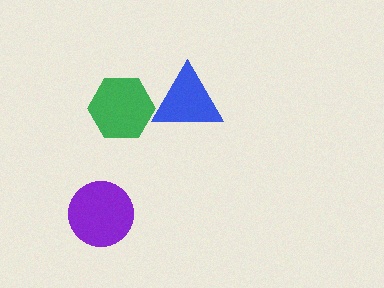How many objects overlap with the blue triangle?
1 object overlaps with the blue triangle.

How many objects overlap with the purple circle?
0 objects overlap with the purple circle.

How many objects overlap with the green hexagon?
1 object overlaps with the green hexagon.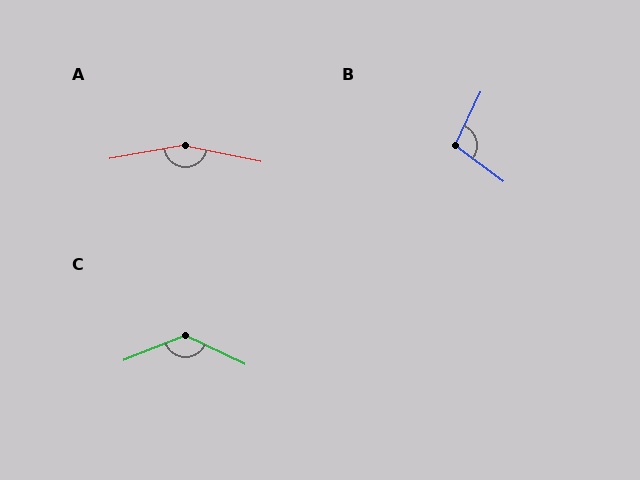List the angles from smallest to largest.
B (101°), C (133°), A (159°).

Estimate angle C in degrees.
Approximately 133 degrees.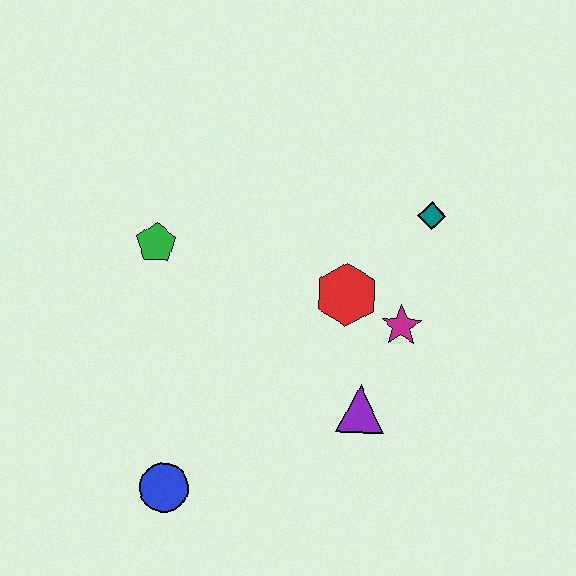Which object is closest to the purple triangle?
The magenta star is closest to the purple triangle.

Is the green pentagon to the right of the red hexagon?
No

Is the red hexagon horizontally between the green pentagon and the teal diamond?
Yes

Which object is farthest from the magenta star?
The blue circle is farthest from the magenta star.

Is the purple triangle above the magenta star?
No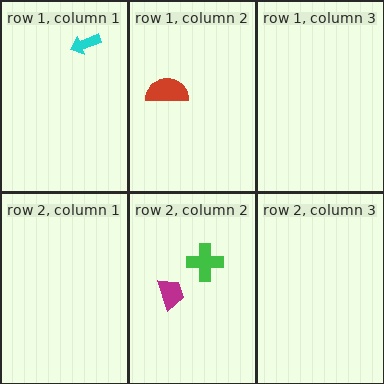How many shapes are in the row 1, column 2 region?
1.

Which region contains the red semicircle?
The row 1, column 2 region.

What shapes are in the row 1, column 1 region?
The cyan arrow.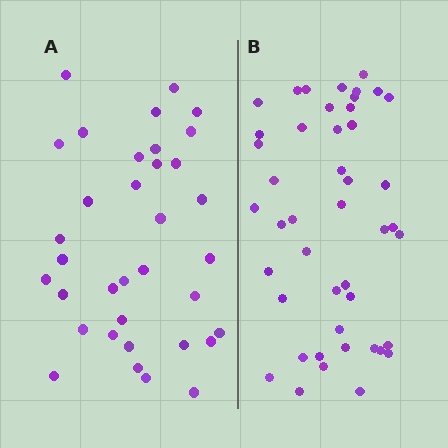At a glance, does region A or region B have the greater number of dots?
Region B (the right region) has more dots.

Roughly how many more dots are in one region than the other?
Region B has roughly 10 or so more dots than region A.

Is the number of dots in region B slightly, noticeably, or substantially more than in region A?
Region B has noticeably more, but not dramatically so. The ratio is roughly 1.3 to 1.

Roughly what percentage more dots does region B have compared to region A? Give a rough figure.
About 30% more.